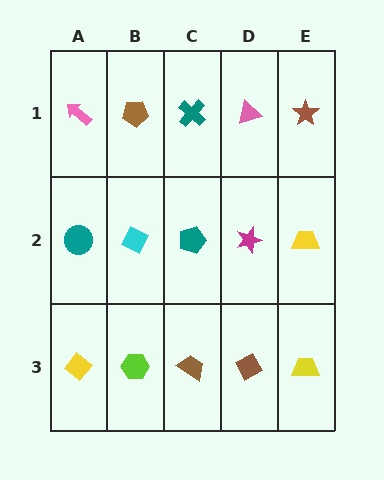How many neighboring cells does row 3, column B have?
3.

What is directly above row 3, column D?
A magenta star.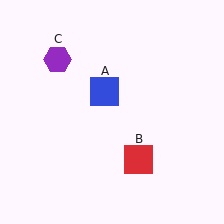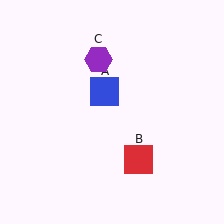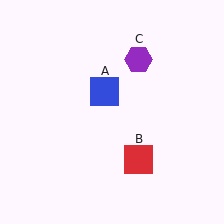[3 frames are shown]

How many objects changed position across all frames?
1 object changed position: purple hexagon (object C).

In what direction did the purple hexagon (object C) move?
The purple hexagon (object C) moved right.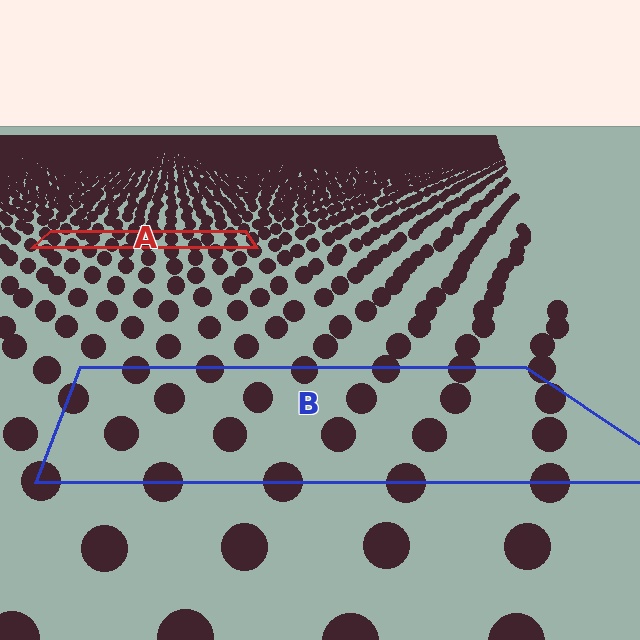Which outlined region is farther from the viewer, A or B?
Region A is farther from the viewer — the texture elements inside it appear smaller and more densely packed.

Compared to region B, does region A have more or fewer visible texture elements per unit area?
Region A has more texture elements per unit area — they are packed more densely because it is farther away.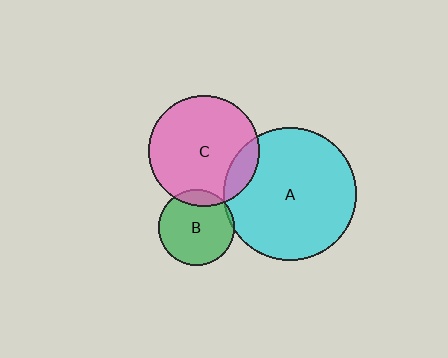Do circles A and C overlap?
Yes.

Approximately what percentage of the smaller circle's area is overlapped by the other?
Approximately 15%.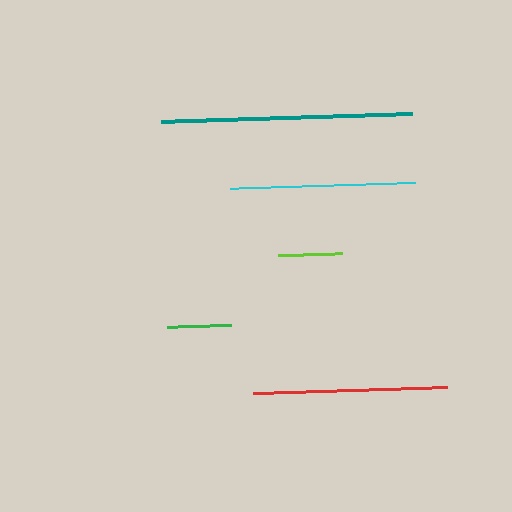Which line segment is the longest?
The teal line is the longest at approximately 252 pixels.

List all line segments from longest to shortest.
From longest to shortest: teal, red, cyan, lime, green.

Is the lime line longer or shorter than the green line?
The lime line is longer than the green line.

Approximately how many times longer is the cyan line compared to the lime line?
The cyan line is approximately 2.8 times the length of the lime line.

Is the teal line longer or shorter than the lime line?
The teal line is longer than the lime line.